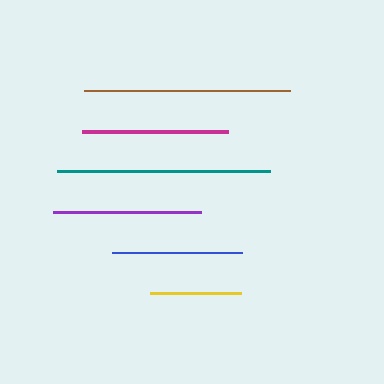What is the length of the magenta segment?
The magenta segment is approximately 146 pixels long.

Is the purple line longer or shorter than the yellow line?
The purple line is longer than the yellow line.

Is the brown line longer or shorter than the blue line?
The brown line is longer than the blue line.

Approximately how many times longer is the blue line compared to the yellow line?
The blue line is approximately 1.4 times the length of the yellow line.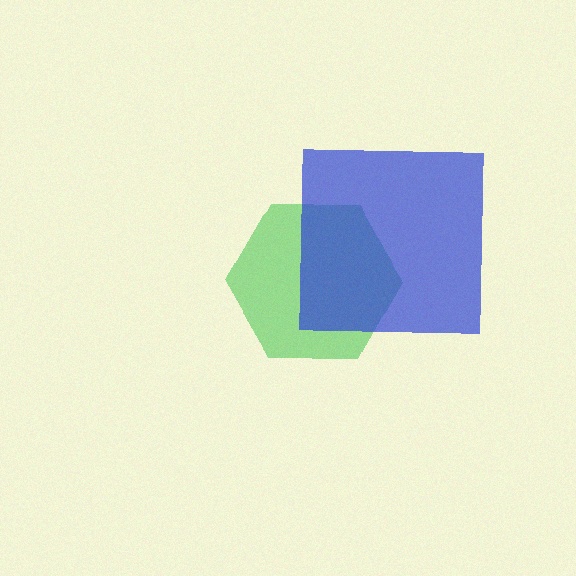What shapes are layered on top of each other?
The layered shapes are: a green hexagon, a blue square.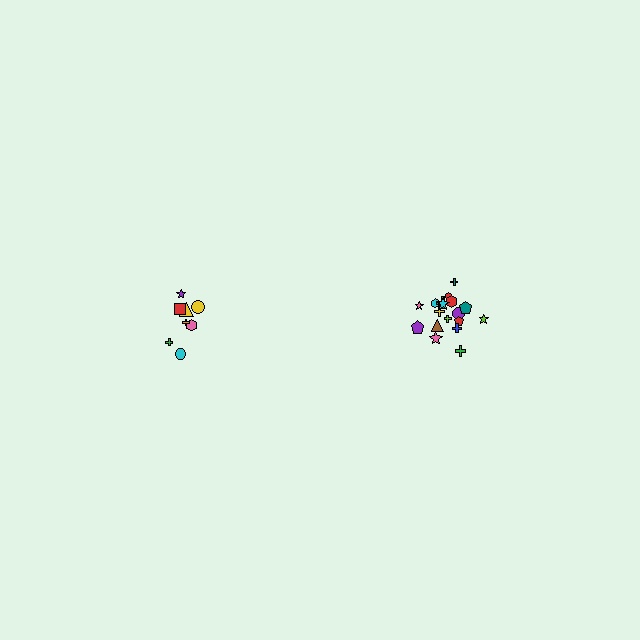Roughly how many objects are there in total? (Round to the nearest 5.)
Roughly 25 objects in total.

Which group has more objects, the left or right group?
The right group.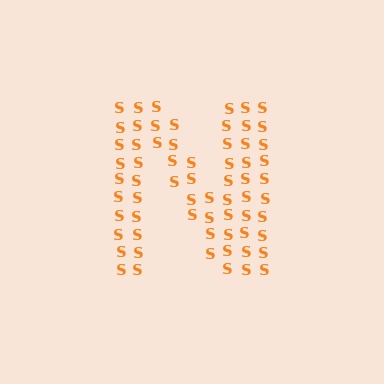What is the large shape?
The large shape is the letter N.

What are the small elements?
The small elements are letter S's.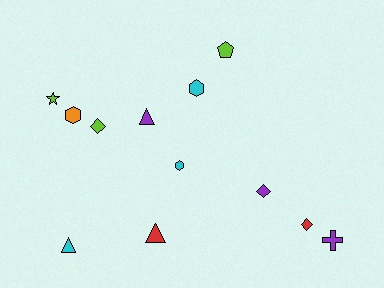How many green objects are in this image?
There are no green objects.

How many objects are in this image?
There are 12 objects.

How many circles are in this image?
There are no circles.